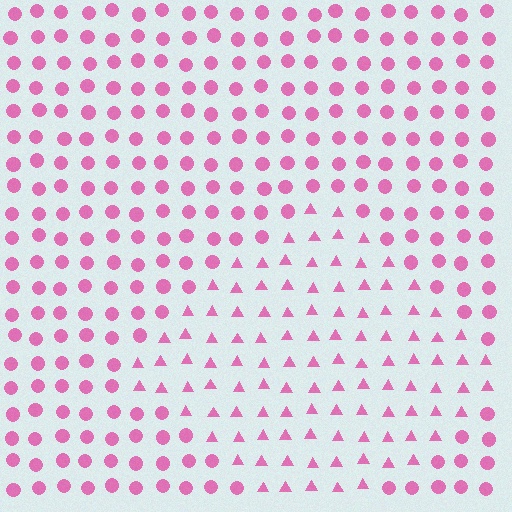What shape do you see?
I see a diamond.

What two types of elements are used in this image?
The image uses triangles inside the diamond region and circles outside it.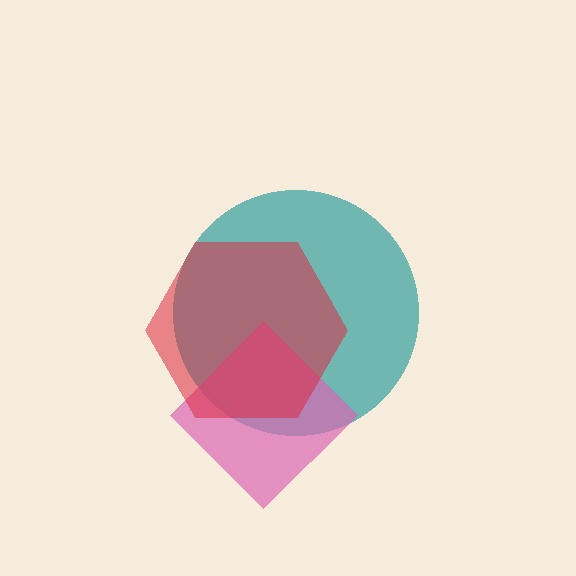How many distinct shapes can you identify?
There are 3 distinct shapes: a teal circle, a pink diamond, a red hexagon.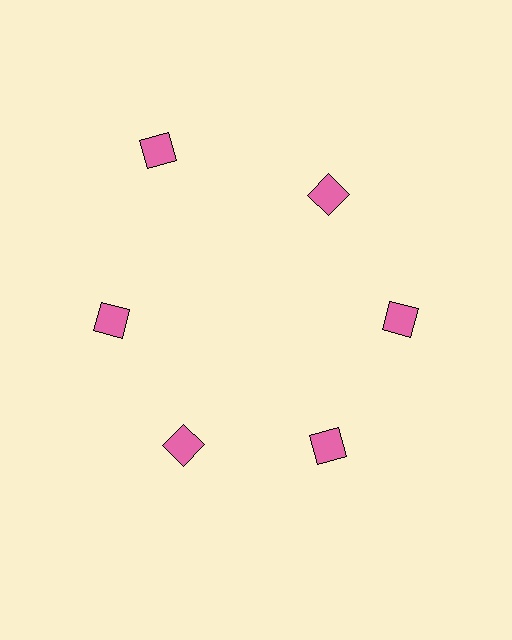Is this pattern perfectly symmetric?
No. The 6 pink diamonds are arranged in a ring, but one element near the 11 o'clock position is pushed outward from the center, breaking the 6-fold rotational symmetry.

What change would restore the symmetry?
The symmetry would be restored by moving it inward, back onto the ring so that all 6 diamonds sit at equal angles and equal distance from the center.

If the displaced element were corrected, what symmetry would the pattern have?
It would have 6-fold rotational symmetry — the pattern would map onto itself every 60 degrees.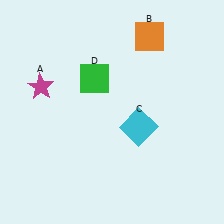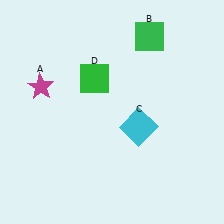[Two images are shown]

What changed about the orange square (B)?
In Image 1, B is orange. In Image 2, it changed to green.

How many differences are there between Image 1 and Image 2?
There is 1 difference between the two images.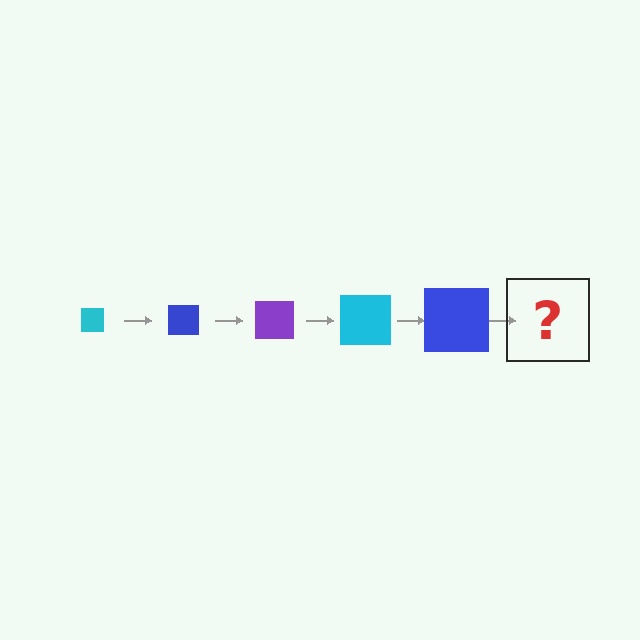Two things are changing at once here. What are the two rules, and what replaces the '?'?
The two rules are that the square grows larger each step and the color cycles through cyan, blue, and purple. The '?' should be a purple square, larger than the previous one.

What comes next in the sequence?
The next element should be a purple square, larger than the previous one.